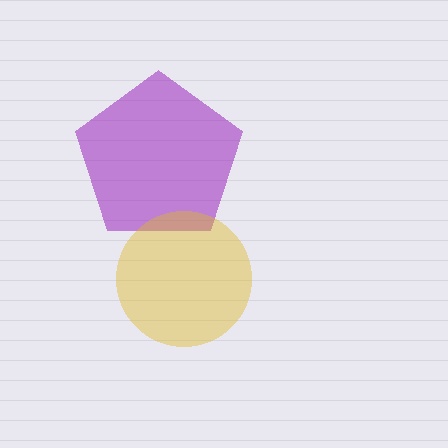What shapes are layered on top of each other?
The layered shapes are: a purple pentagon, a yellow circle.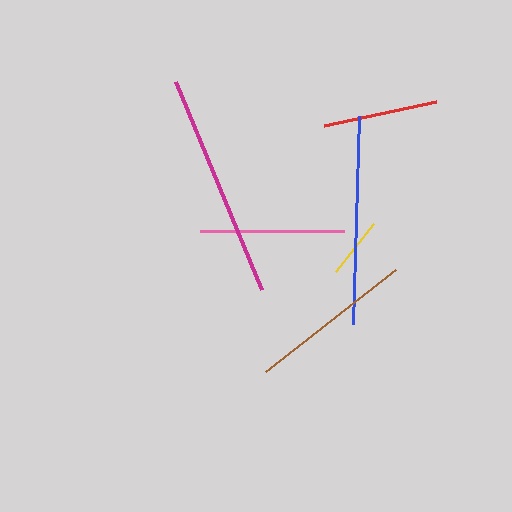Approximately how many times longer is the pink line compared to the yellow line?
The pink line is approximately 2.4 times the length of the yellow line.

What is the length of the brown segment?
The brown segment is approximately 165 pixels long.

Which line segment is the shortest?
The yellow line is the shortest at approximately 61 pixels.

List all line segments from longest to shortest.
From longest to shortest: magenta, blue, brown, pink, red, yellow.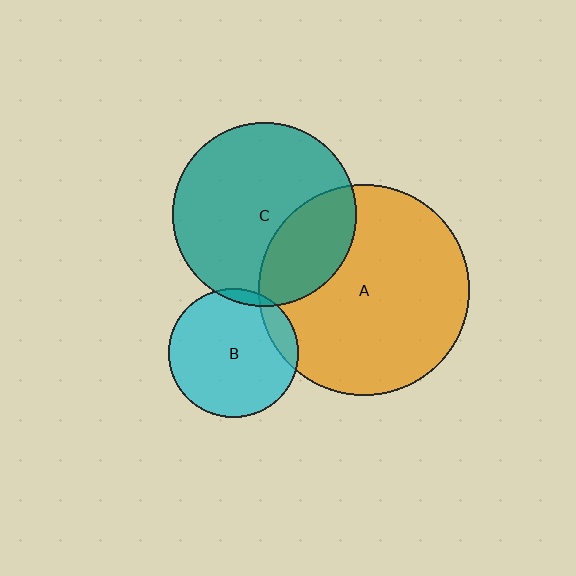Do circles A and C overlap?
Yes.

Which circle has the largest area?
Circle A (orange).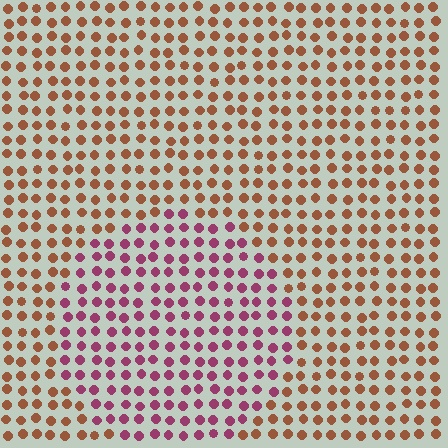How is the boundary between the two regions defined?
The boundary is defined purely by a slight shift in hue (about 49 degrees). Spacing, size, and orientation are identical on both sides.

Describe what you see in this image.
The image is filled with small brown elements in a uniform arrangement. A circle-shaped region is visible where the elements are tinted to a slightly different hue, forming a subtle color boundary.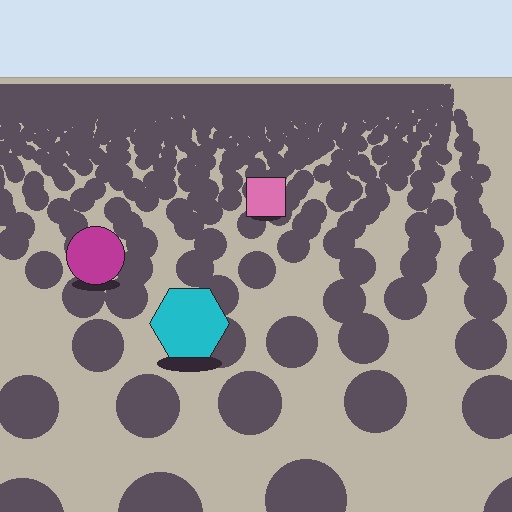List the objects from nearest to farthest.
From nearest to farthest: the cyan hexagon, the magenta circle, the pink square.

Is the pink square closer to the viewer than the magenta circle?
No. The magenta circle is closer — you can tell from the texture gradient: the ground texture is coarser near it.